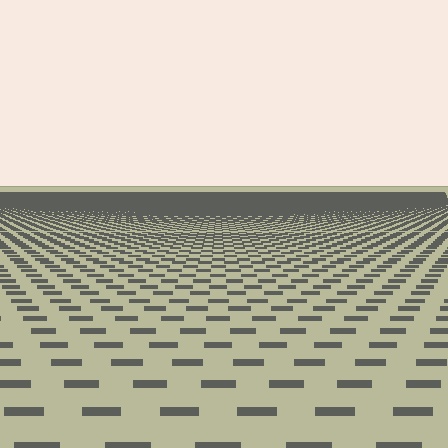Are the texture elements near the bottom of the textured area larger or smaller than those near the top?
Larger. Near the bottom, elements are closer to the viewer and appear at a bigger on-screen size.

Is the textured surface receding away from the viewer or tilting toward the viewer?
The surface is receding away from the viewer. Texture elements get smaller and denser toward the top.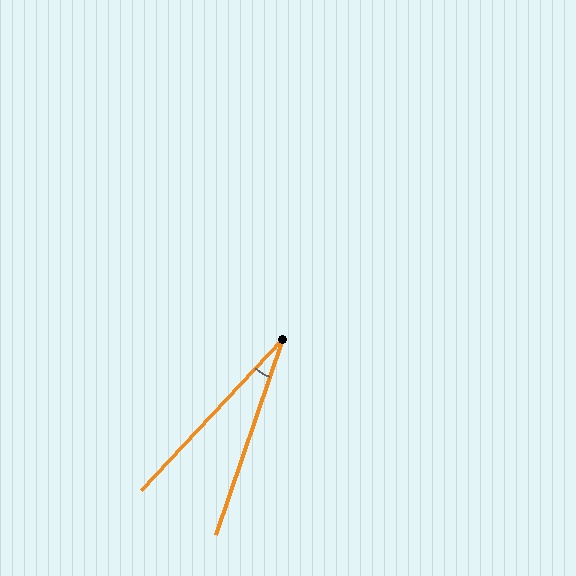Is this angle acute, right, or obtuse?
It is acute.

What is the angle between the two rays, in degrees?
Approximately 24 degrees.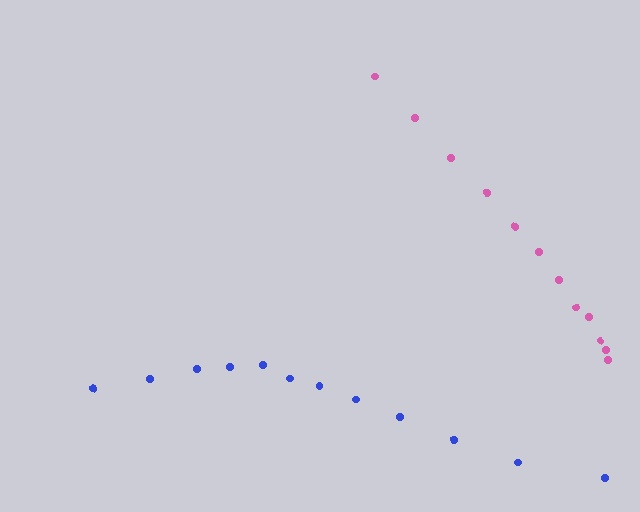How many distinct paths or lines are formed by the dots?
There are 2 distinct paths.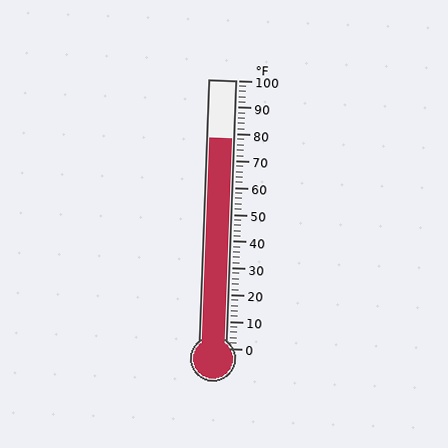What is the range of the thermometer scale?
The thermometer scale ranges from 0°F to 100°F.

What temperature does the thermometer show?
The thermometer shows approximately 78°F.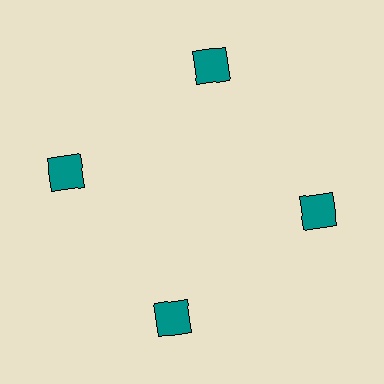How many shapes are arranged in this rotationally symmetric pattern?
There are 4 shapes, arranged in 4 groups of 1.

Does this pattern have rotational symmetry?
Yes, this pattern has 4-fold rotational symmetry. It looks the same after rotating 90 degrees around the center.